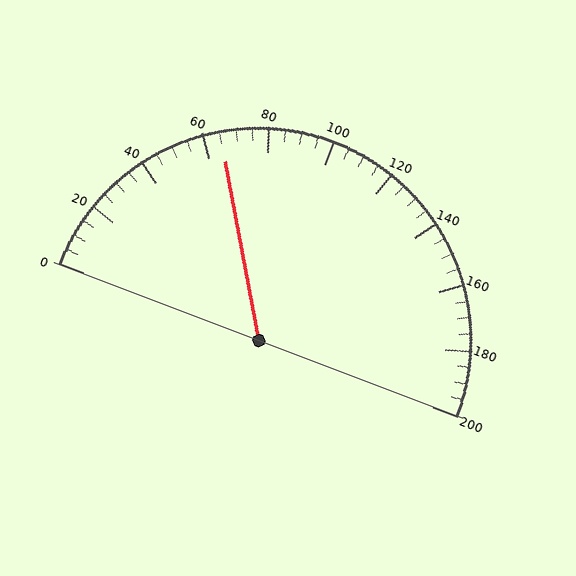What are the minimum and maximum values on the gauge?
The gauge ranges from 0 to 200.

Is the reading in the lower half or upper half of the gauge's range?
The reading is in the lower half of the range (0 to 200).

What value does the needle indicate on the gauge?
The needle indicates approximately 65.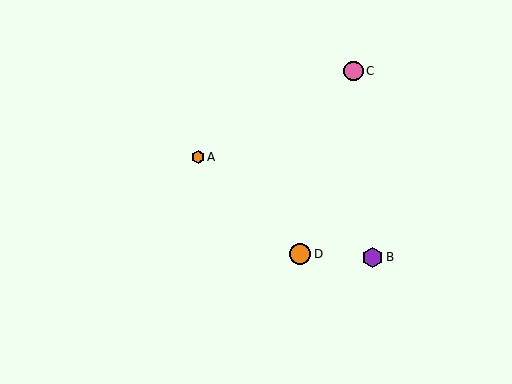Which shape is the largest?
The orange circle (labeled D) is the largest.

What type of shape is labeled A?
Shape A is an orange hexagon.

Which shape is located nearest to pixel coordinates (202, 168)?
The orange hexagon (labeled A) at (198, 157) is nearest to that location.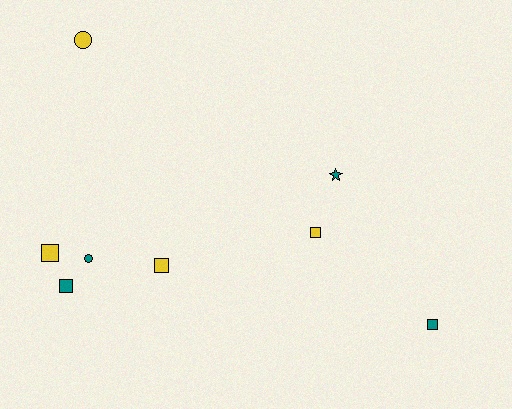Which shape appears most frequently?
Square, with 5 objects.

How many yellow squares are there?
There are 3 yellow squares.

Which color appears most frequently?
Teal, with 4 objects.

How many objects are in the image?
There are 8 objects.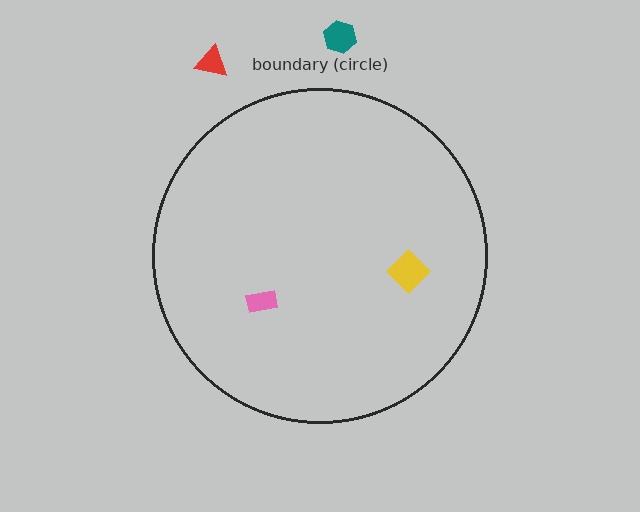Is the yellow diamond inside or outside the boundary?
Inside.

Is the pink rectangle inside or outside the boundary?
Inside.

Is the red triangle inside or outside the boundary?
Outside.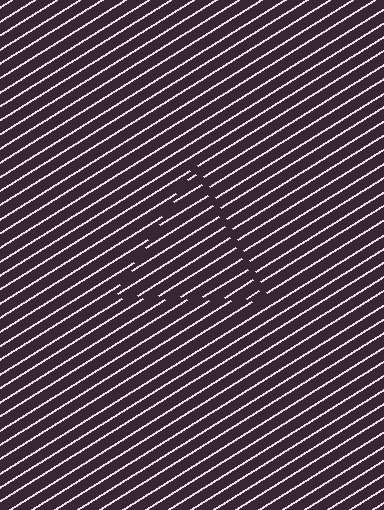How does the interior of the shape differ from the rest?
The interior of the shape contains the same grating, shifted by half a period — the contour is defined by the phase discontinuity where line-ends from the inner and outer gratings abut.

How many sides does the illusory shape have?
3 sides — the line-ends trace a triangle.